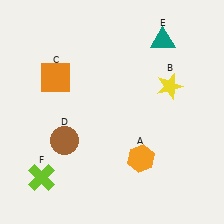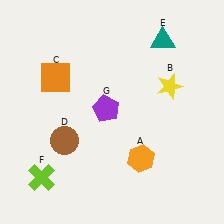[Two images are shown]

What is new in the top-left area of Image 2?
A purple pentagon (G) was added in the top-left area of Image 2.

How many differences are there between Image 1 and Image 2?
There is 1 difference between the two images.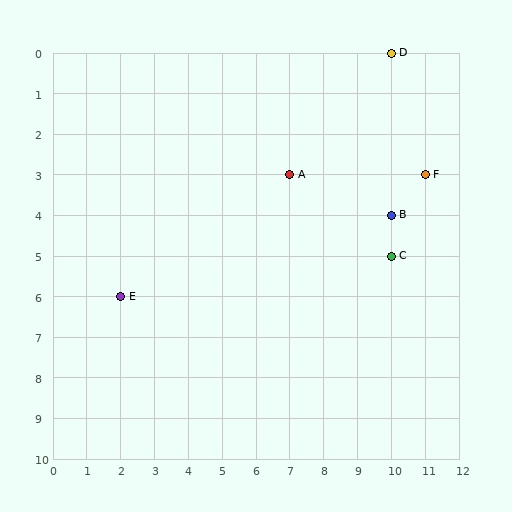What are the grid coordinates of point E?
Point E is at grid coordinates (2, 6).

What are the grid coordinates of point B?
Point B is at grid coordinates (10, 4).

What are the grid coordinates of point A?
Point A is at grid coordinates (7, 3).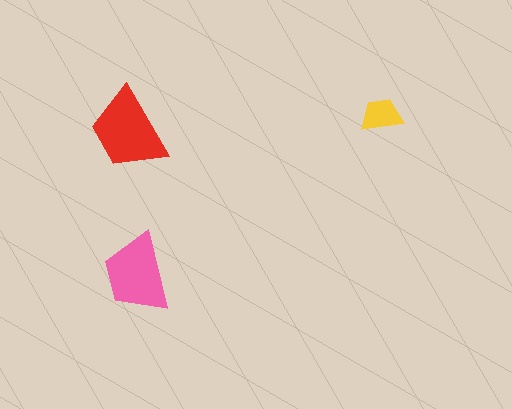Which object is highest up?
The yellow trapezoid is topmost.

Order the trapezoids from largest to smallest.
the red one, the pink one, the yellow one.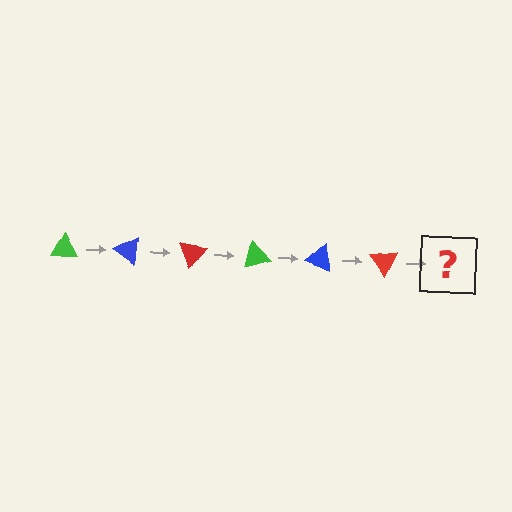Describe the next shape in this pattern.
It should be a green triangle, rotated 210 degrees from the start.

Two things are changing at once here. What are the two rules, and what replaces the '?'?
The two rules are that it rotates 35 degrees each step and the color cycles through green, blue, and red. The '?' should be a green triangle, rotated 210 degrees from the start.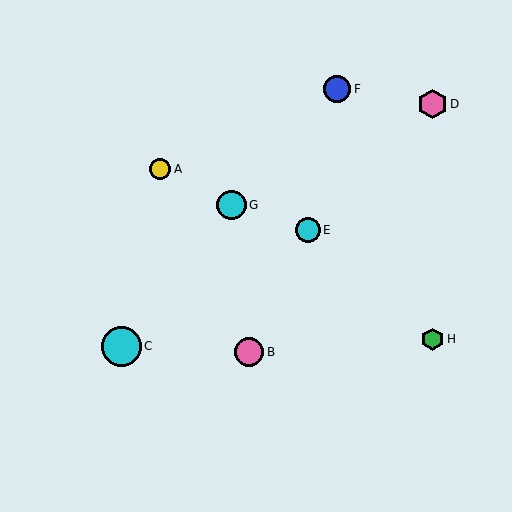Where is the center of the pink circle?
The center of the pink circle is at (249, 352).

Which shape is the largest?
The cyan circle (labeled C) is the largest.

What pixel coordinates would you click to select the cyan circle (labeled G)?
Click at (231, 205) to select the cyan circle G.